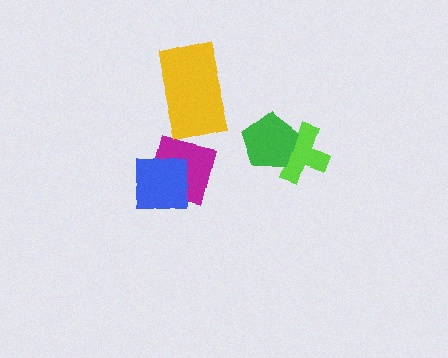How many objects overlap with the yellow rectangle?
0 objects overlap with the yellow rectangle.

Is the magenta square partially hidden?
Yes, it is partially covered by another shape.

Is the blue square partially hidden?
No, no other shape covers it.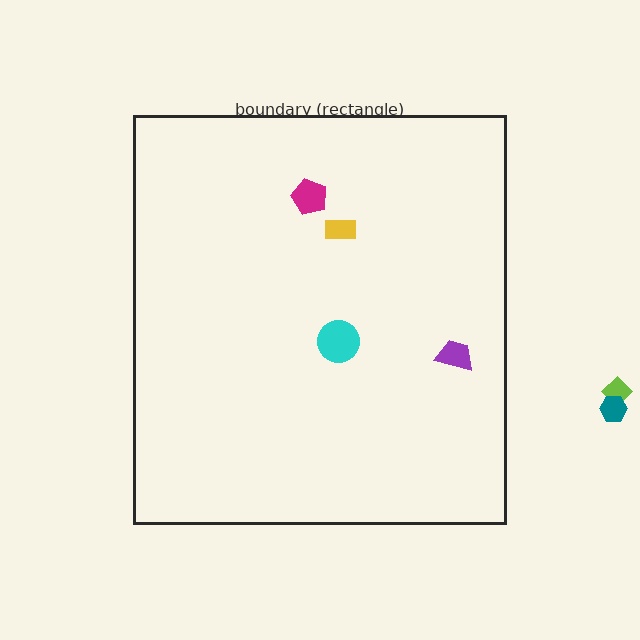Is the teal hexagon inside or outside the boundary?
Outside.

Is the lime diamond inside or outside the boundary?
Outside.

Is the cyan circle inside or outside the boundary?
Inside.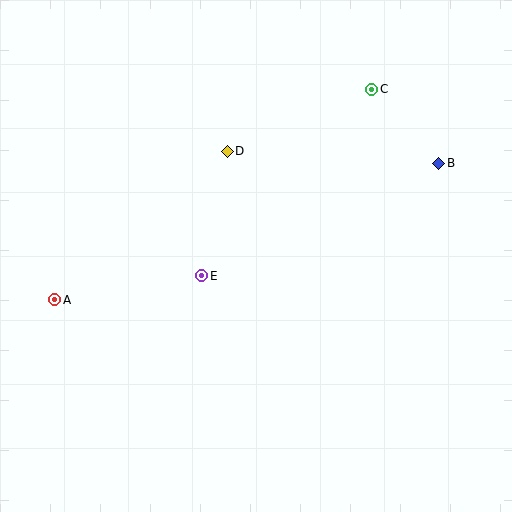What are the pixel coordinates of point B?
Point B is at (439, 163).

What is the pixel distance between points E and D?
The distance between E and D is 127 pixels.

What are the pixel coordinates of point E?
Point E is at (202, 276).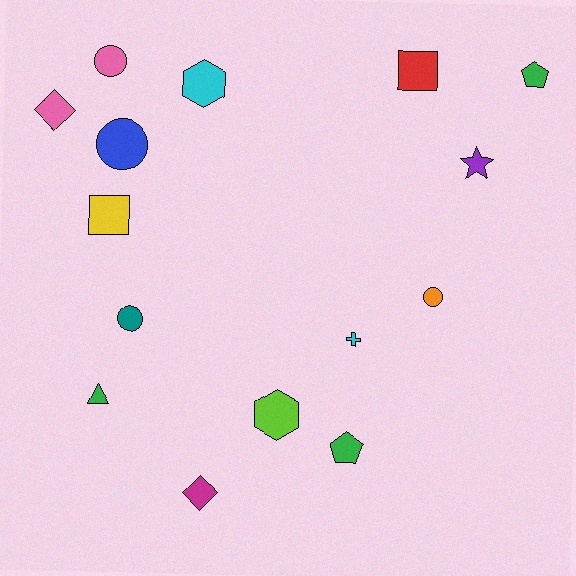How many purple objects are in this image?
There is 1 purple object.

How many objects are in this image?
There are 15 objects.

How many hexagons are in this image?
There are 2 hexagons.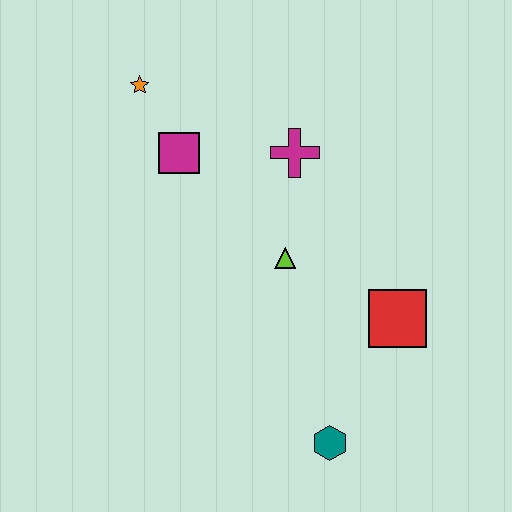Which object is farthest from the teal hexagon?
The orange star is farthest from the teal hexagon.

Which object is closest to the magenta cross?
The lime triangle is closest to the magenta cross.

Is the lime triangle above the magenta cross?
No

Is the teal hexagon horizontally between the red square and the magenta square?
Yes